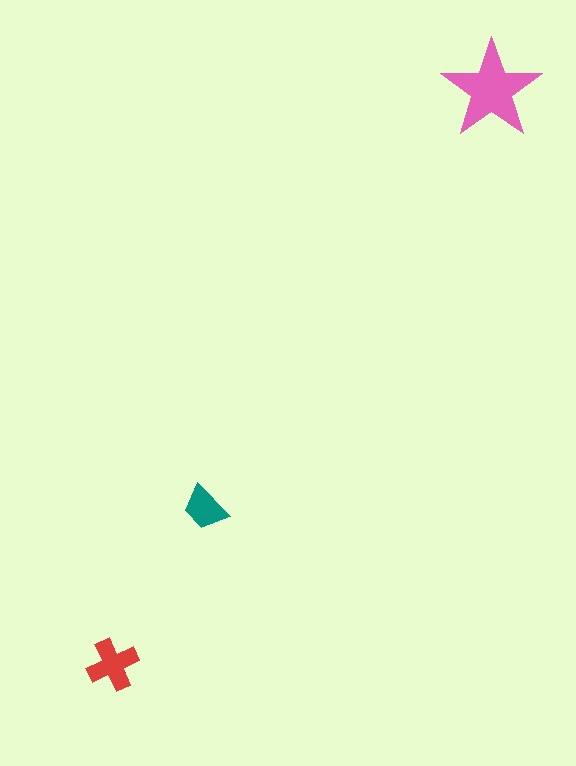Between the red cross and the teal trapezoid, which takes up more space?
The red cross.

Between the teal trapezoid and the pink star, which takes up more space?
The pink star.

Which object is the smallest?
The teal trapezoid.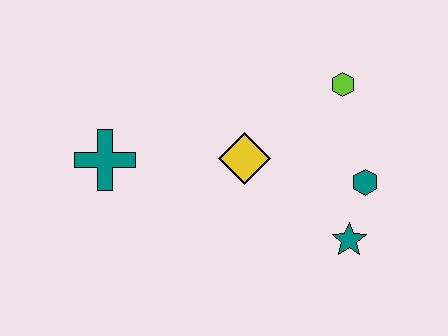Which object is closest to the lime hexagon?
The teal hexagon is closest to the lime hexagon.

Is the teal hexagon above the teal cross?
No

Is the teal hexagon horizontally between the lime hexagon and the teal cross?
No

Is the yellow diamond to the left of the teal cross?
No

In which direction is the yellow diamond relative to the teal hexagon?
The yellow diamond is to the left of the teal hexagon.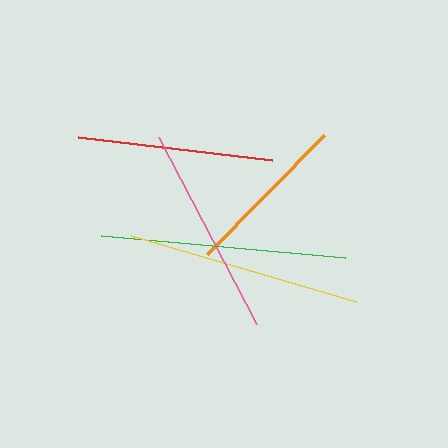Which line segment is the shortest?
The orange line is the shortest at approximately 167 pixels.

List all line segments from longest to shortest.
From longest to shortest: green, yellow, pink, red, orange.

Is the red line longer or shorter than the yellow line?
The yellow line is longer than the red line.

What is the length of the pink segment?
The pink segment is approximately 211 pixels long.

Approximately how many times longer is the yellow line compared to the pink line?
The yellow line is approximately 1.1 times the length of the pink line.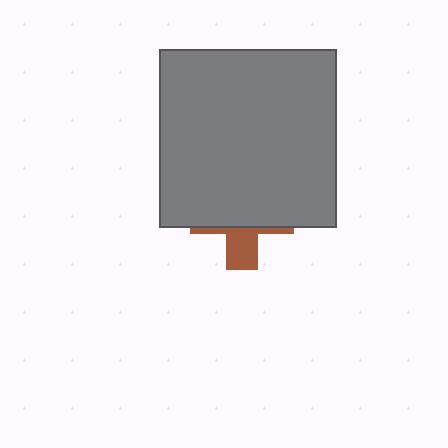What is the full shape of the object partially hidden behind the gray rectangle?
The partially hidden object is a brown cross.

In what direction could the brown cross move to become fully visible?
The brown cross could move down. That would shift it out from behind the gray rectangle entirely.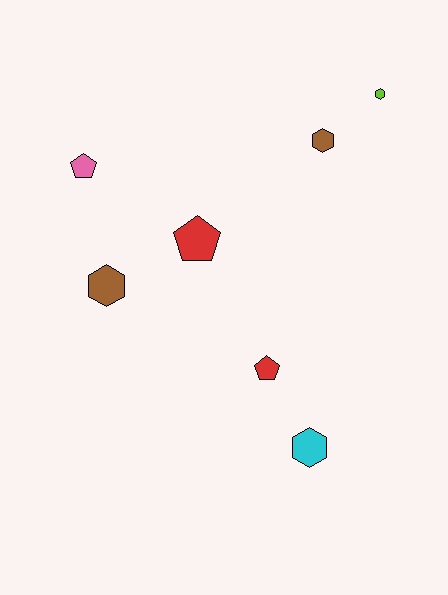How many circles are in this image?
There are no circles.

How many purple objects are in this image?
There are no purple objects.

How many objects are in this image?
There are 7 objects.